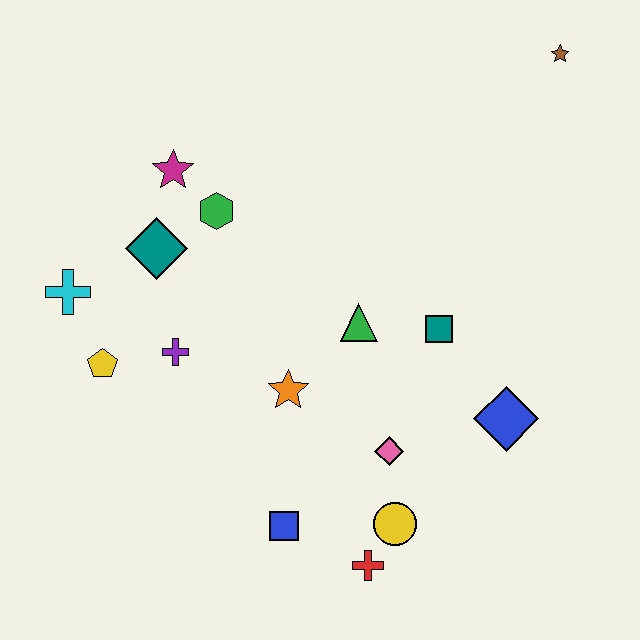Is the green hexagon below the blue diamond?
No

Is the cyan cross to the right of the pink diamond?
No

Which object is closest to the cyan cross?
The yellow pentagon is closest to the cyan cross.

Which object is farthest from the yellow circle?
The brown star is farthest from the yellow circle.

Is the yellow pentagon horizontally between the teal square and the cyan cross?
Yes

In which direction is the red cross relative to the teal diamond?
The red cross is below the teal diamond.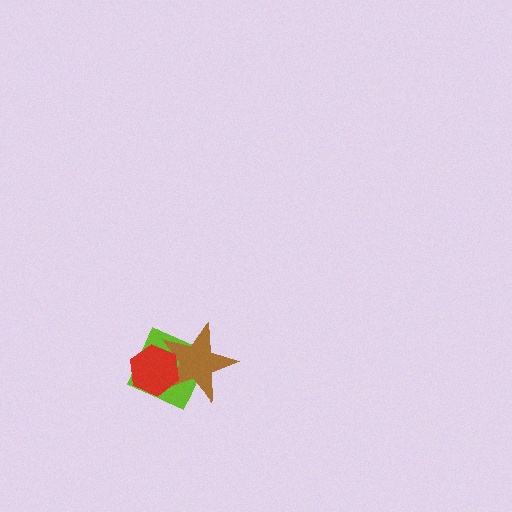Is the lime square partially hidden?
Yes, it is partially covered by another shape.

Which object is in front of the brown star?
The red hexagon is in front of the brown star.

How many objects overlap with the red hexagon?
2 objects overlap with the red hexagon.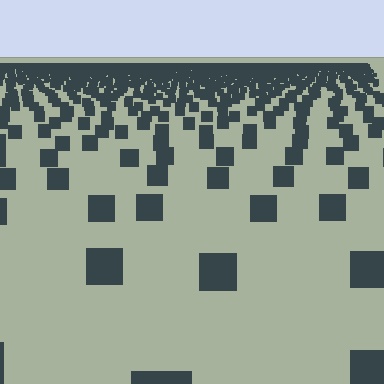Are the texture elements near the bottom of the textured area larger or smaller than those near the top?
Larger. Near the bottom, elements are closer to the viewer and appear at a bigger on-screen size.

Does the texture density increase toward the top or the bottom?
Density increases toward the top.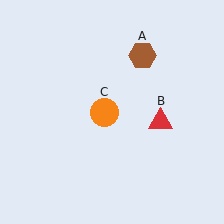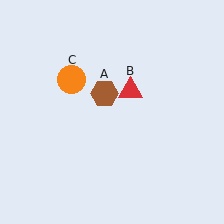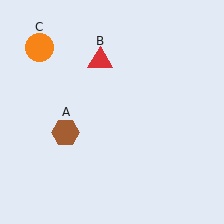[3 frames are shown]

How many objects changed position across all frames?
3 objects changed position: brown hexagon (object A), red triangle (object B), orange circle (object C).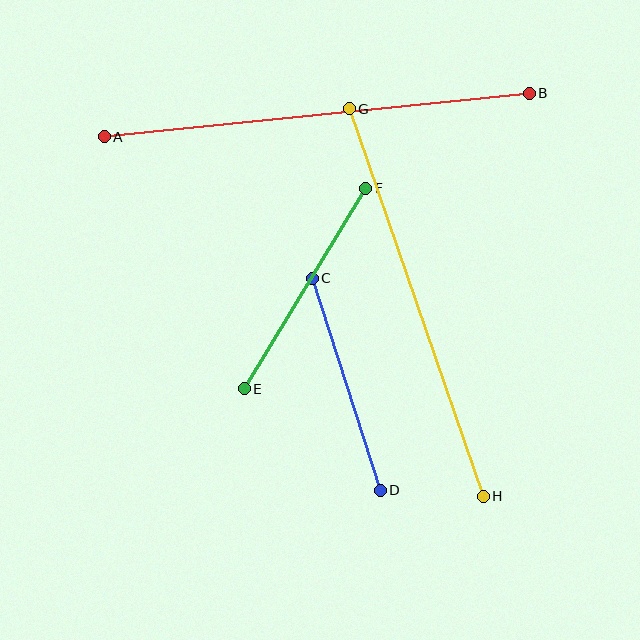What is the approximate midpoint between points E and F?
The midpoint is at approximately (305, 288) pixels.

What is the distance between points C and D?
The distance is approximately 223 pixels.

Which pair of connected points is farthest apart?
Points A and B are farthest apart.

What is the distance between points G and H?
The distance is approximately 410 pixels.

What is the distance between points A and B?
The distance is approximately 427 pixels.